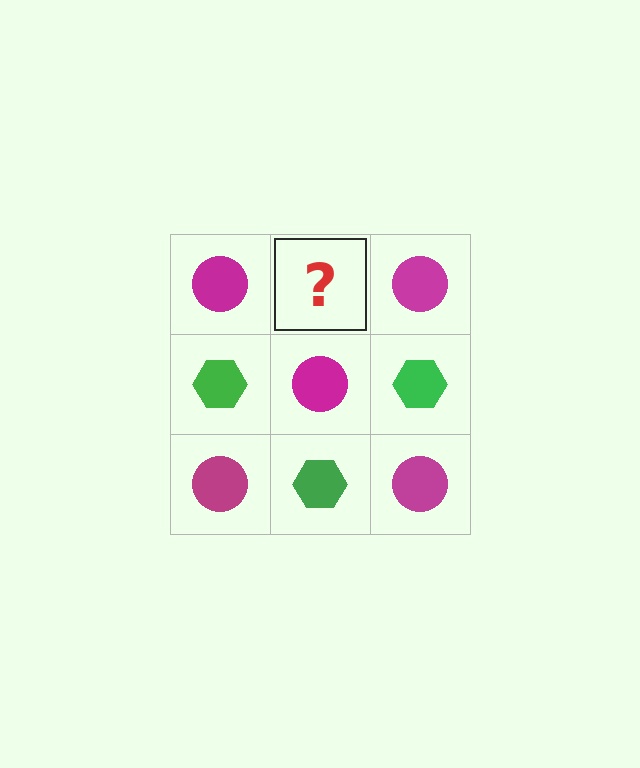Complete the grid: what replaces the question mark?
The question mark should be replaced with a green hexagon.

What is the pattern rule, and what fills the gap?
The rule is that it alternates magenta circle and green hexagon in a checkerboard pattern. The gap should be filled with a green hexagon.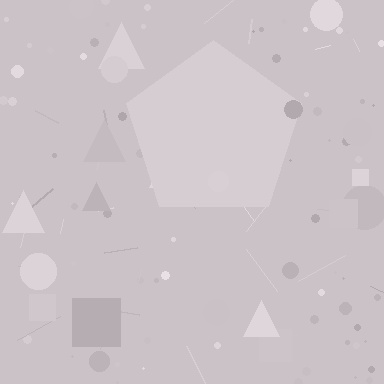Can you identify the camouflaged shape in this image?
The camouflaged shape is a pentagon.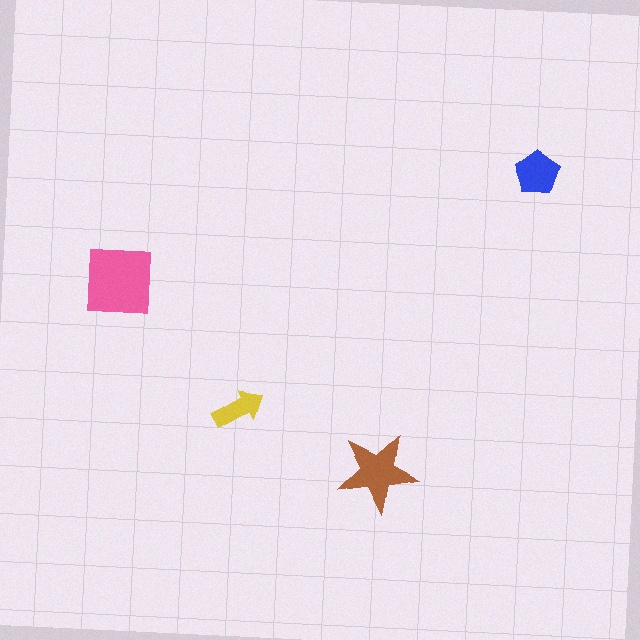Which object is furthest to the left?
The pink square is leftmost.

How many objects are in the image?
There are 4 objects in the image.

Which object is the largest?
The pink square.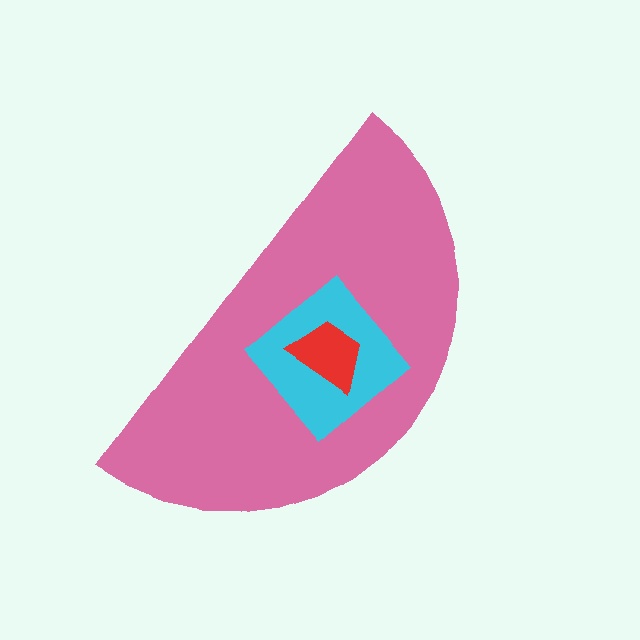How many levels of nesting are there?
3.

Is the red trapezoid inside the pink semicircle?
Yes.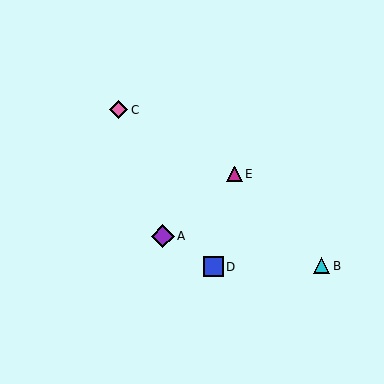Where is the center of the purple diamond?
The center of the purple diamond is at (163, 236).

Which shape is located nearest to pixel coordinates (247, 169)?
The magenta triangle (labeled E) at (234, 174) is nearest to that location.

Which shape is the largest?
The purple diamond (labeled A) is the largest.